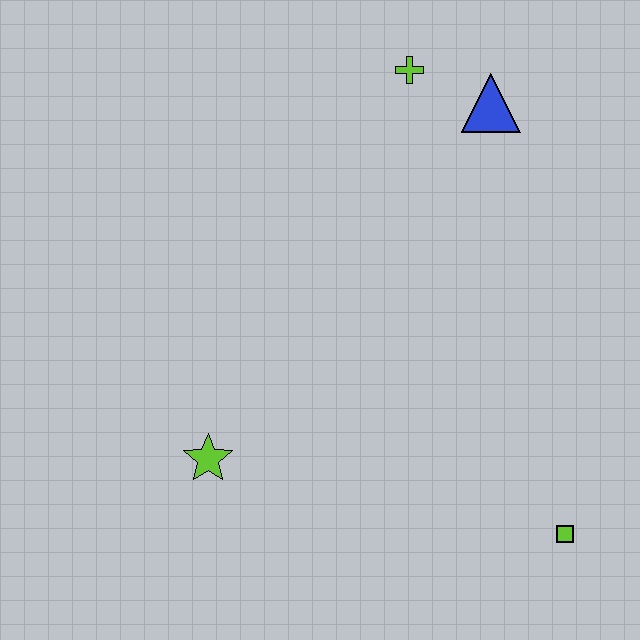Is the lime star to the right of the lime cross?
No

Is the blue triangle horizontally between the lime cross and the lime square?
Yes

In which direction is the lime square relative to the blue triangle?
The lime square is below the blue triangle.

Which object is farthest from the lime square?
The lime cross is farthest from the lime square.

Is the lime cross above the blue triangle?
Yes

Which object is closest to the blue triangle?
The lime cross is closest to the blue triangle.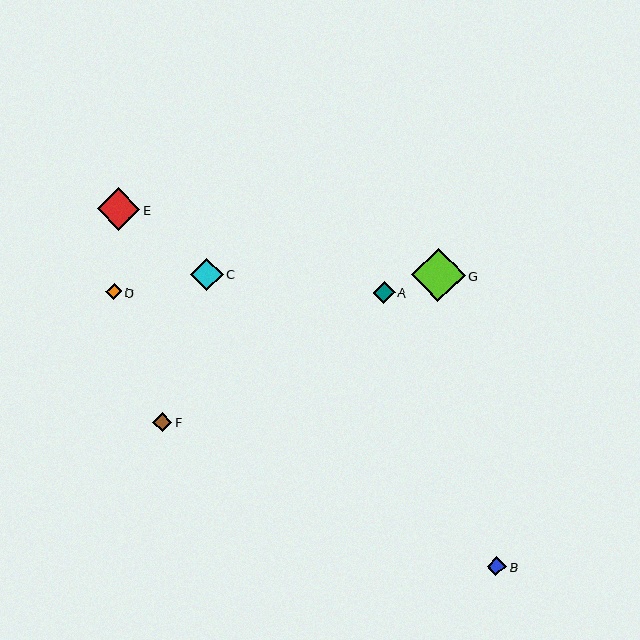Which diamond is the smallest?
Diamond D is the smallest with a size of approximately 16 pixels.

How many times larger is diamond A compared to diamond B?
Diamond A is approximately 1.1 times the size of diamond B.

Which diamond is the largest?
Diamond G is the largest with a size of approximately 53 pixels.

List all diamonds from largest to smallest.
From largest to smallest: G, E, C, A, F, B, D.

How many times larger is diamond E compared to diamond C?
Diamond E is approximately 1.3 times the size of diamond C.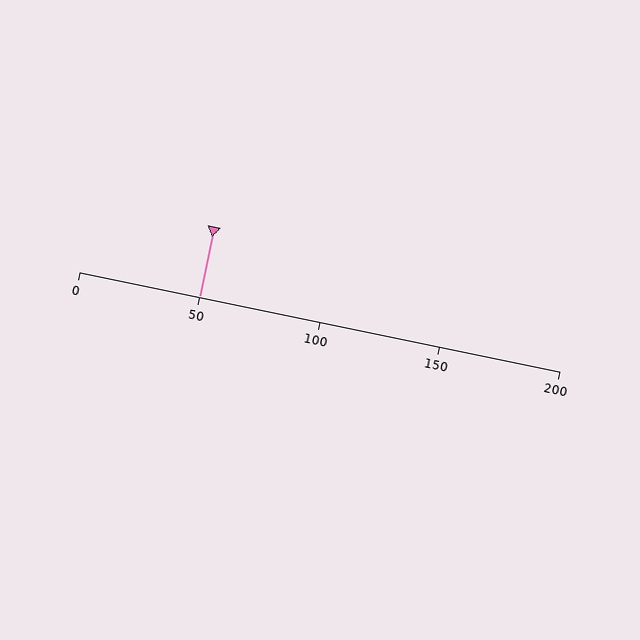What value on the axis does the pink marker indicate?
The marker indicates approximately 50.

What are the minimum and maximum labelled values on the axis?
The axis runs from 0 to 200.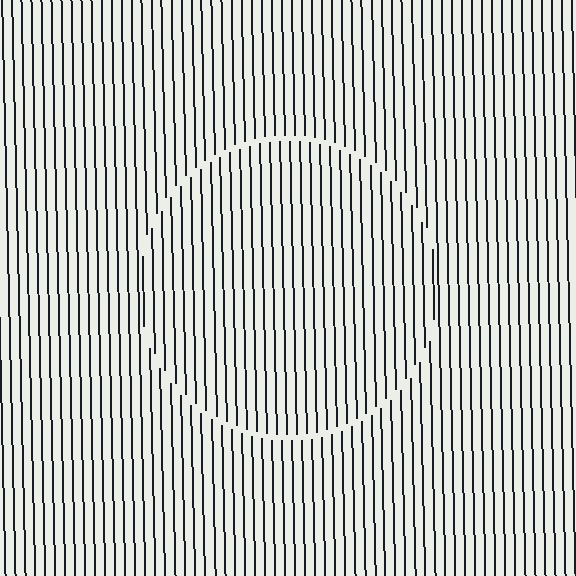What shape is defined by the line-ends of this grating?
An illusory circle. The interior of the shape contains the same grating, shifted by half a period — the contour is defined by the phase discontinuity where line-ends from the inner and outer gratings abut.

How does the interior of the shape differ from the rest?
The interior of the shape contains the same grating, shifted by half a period — the contour is defined by the phase discontinuity where line-ends from the inner and outer gratings abut.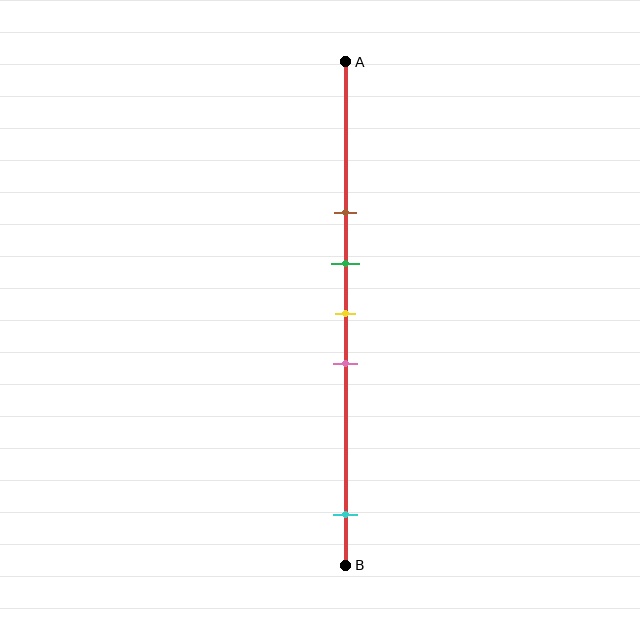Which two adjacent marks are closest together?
The green and yellow marks are the closest adjacent pair.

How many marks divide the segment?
There are 5 marks dividing the segment.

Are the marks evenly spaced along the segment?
No, the marks are not evenly spaced.